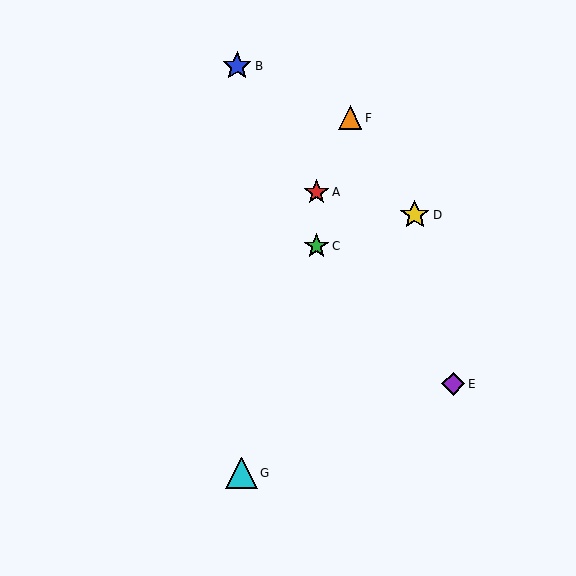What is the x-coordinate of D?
Object D is at x≈415.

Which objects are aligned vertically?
Objects A, C are aligned vertically.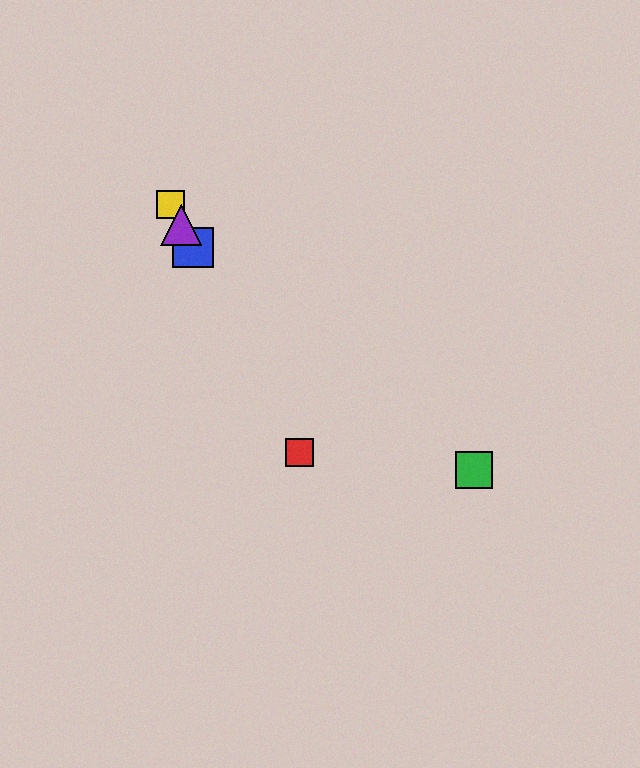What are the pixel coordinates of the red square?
The red square is at (299, 452).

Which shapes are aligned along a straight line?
The red square, the blue square, the yellow square, the purple triangle are aligned along a straight line.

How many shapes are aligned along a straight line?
4 shapes (the red square, the blue square, the yellow square, the purple triangle) are aligned along a straight line.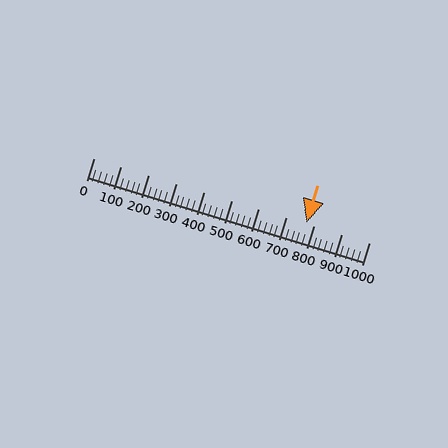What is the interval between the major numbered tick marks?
The major tick marks are spaced 100 units apart.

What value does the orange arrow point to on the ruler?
The orange arrow points to approximately 773.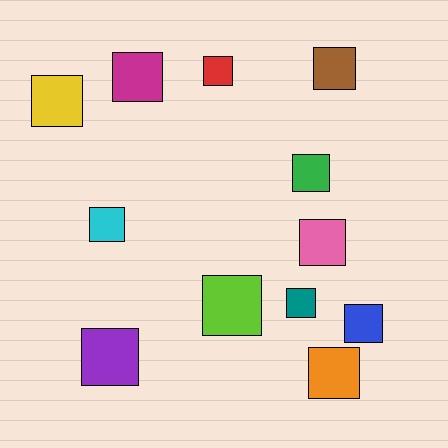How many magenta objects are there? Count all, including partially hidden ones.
There is 1 magenta object.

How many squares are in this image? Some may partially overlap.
There are 12 squares.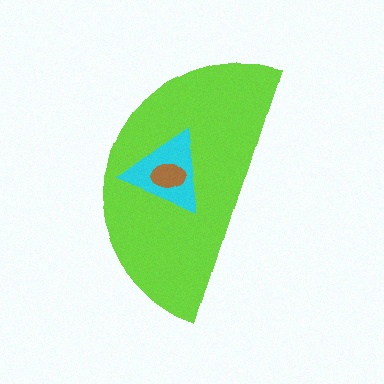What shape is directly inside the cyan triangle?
The brown ellipse.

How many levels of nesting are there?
3.